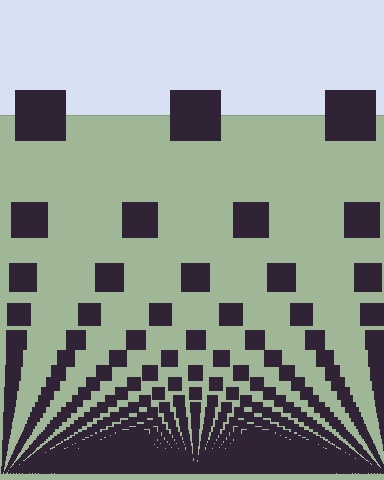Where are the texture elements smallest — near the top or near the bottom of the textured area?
Near the bottom.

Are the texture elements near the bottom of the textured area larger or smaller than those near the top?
Smaller. The gradient is inverted — elements near the bottom are smaller and denser.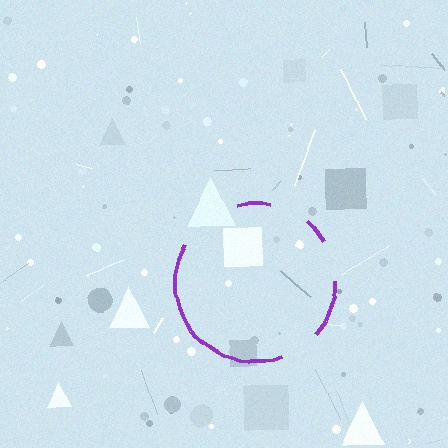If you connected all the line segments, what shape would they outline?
They would outline a circle.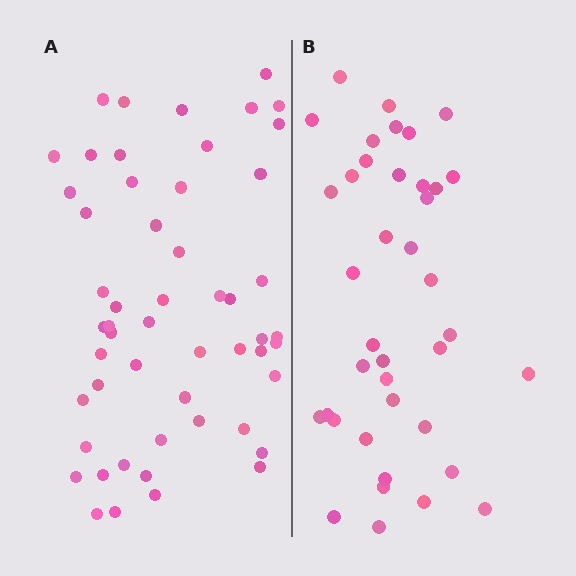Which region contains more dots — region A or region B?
Region A (the left region) has more dots.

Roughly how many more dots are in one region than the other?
Region A has approximately 15 more dots than region B.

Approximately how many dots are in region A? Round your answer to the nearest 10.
About 50 dots. (The exact count is 53, which rounds to 50.)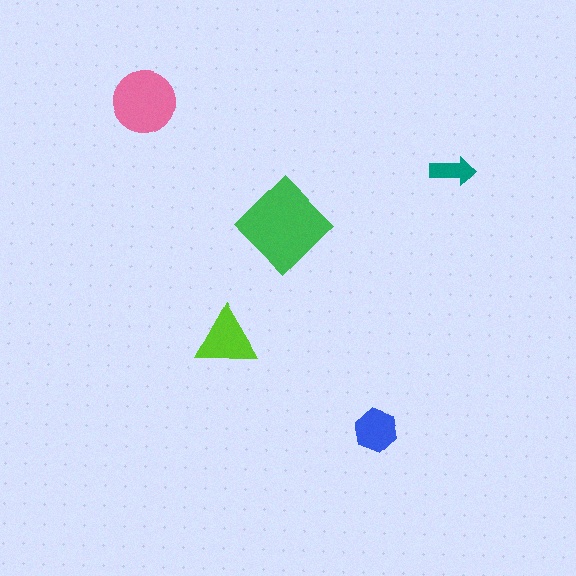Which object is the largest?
The green diamond.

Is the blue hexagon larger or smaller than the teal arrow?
Larger.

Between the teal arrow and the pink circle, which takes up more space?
The pink circle.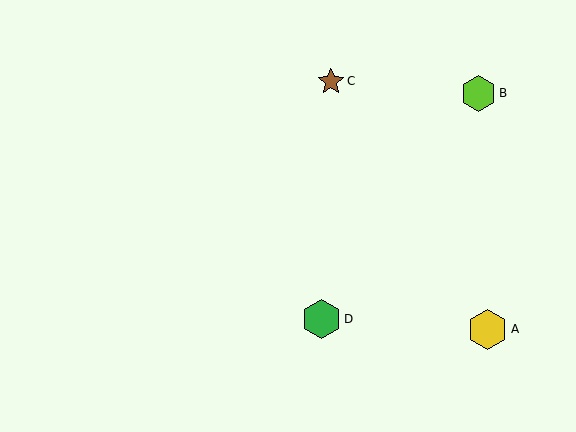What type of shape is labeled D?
Shape D is a green hexagon.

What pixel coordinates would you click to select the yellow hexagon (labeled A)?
Click at (488, 329) to select the yellow hexagon A.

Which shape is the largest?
The yellow hexagon (labeled A) is the largest.